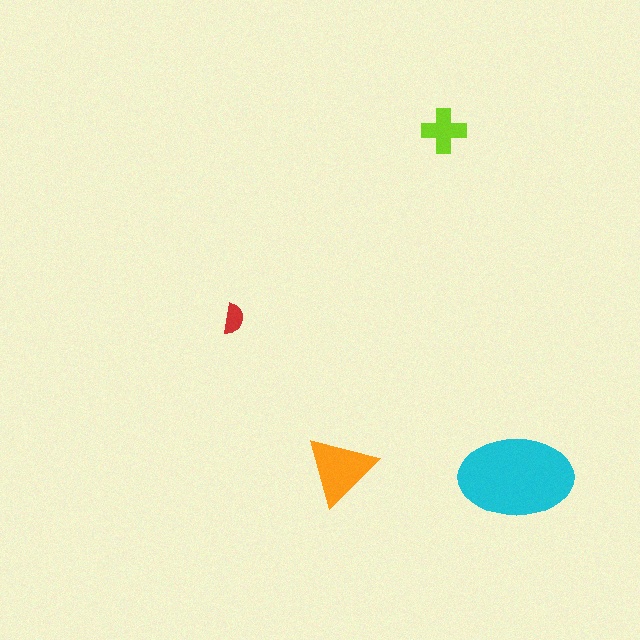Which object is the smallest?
The red semicircle.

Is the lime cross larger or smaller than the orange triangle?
Smaller.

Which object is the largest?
The cyan ellipse.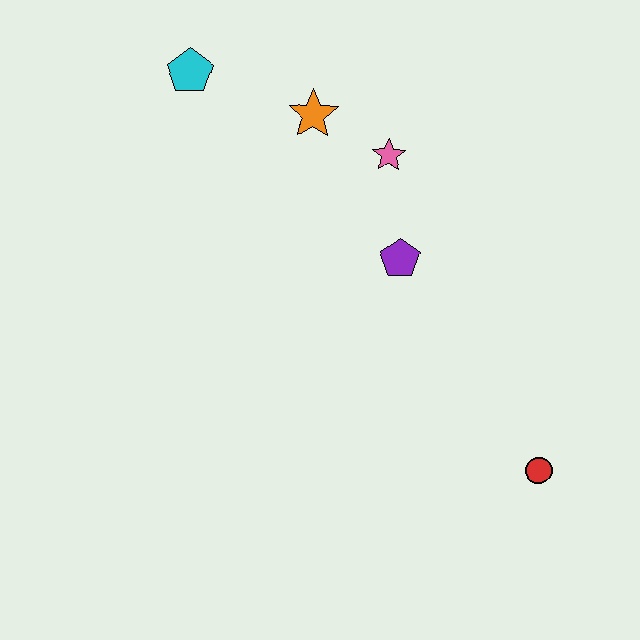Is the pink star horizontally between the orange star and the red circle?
Yes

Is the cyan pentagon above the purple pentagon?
Yes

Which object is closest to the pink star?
The orange star is closest to the pink star.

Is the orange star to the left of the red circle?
Yes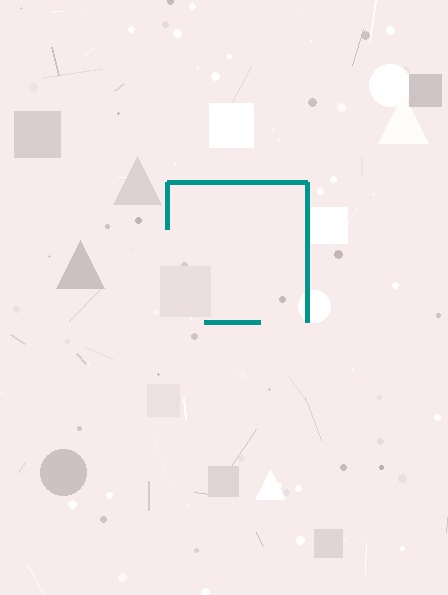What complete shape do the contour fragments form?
The contour fragments form a square.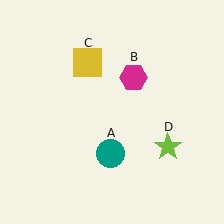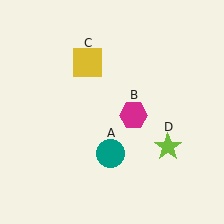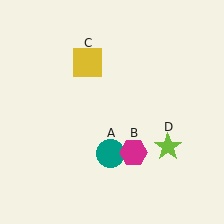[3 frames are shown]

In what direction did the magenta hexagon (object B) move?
The magenta hexagon (object B) moved down.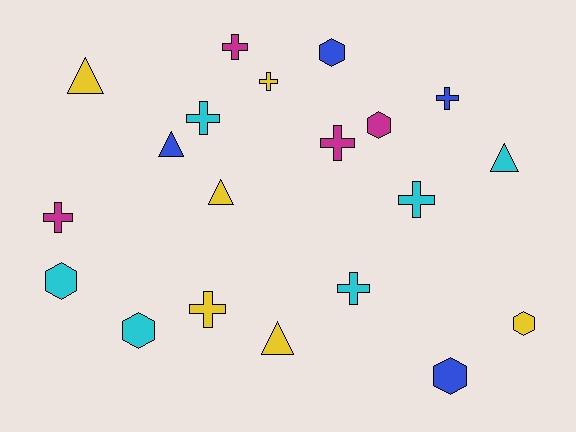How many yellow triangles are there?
There are 3 yellow triangles.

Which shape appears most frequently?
Cross, with 9 objects.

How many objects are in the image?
There are 20 objects.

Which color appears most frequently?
Yellow, with 6 objects.